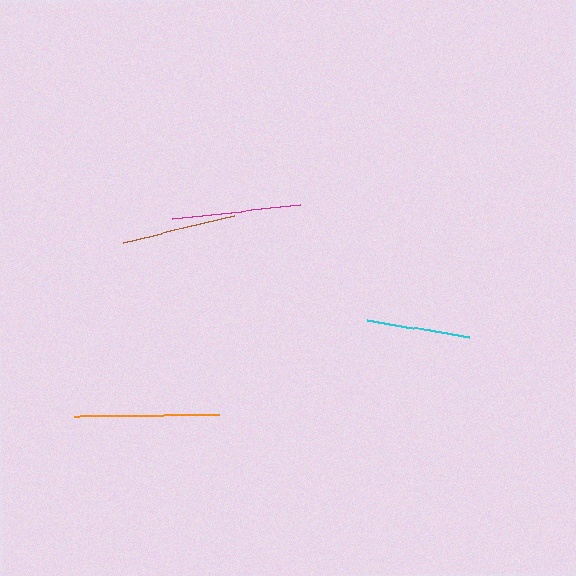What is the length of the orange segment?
The orange segment is approximately 145 pixels long.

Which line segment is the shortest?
The cyan line is the shortest at approximately 102 pixels.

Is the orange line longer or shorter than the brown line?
The orange line is longer than the brown line.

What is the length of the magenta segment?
The magenta segment is approximately 128 pixels long.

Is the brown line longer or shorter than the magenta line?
The magenta line is longer than the brown line.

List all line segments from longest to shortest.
From longest to shortest: orange, magenta, brown, cyan.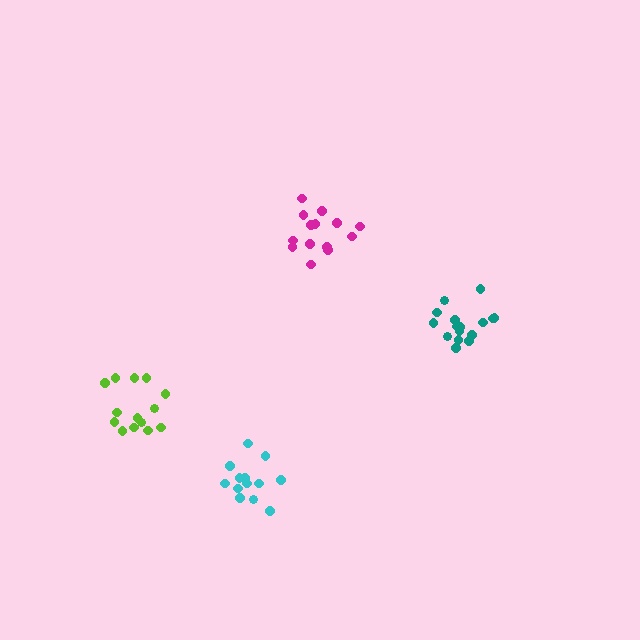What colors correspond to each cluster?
The clusters are colored: magenta, cyan, teal, lime.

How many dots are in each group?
Group 1: 14 dots, Group 2: 13 dots, Group 3: 16 dots, Group 4: 14 dots (57 total).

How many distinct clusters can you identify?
There are 4 distinct clusters.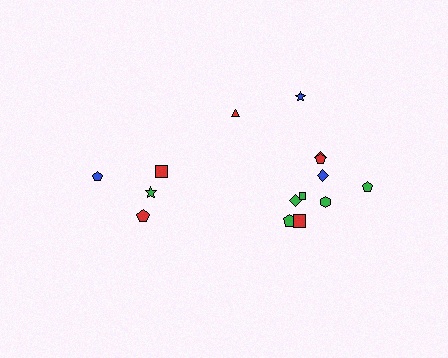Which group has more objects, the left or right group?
The right group.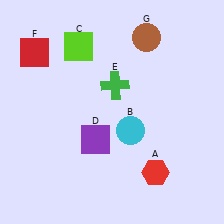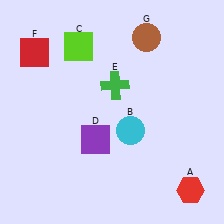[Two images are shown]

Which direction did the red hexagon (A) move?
The red hexagon (A) moved right.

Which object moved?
The red hexagon (A) moved right.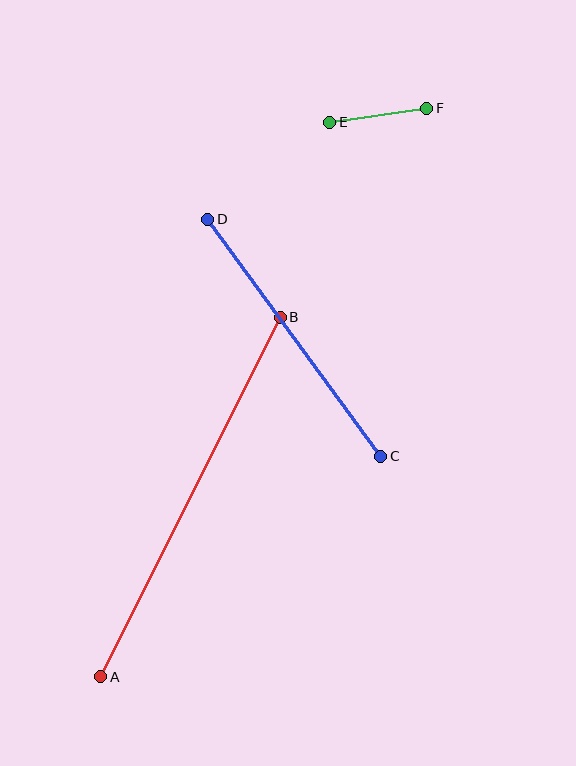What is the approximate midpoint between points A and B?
The midpoint is at approximately (191, 497) pixels.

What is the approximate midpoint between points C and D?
The midpoint is at approximately (294, 338) pixels.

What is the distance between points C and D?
The distance is approximately 293 pixels.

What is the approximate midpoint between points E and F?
The midpoint is at approximately (378, 115) pixels.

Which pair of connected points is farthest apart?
Points A and B are farthest apart.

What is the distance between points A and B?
The distance is approximately 402 pixels.